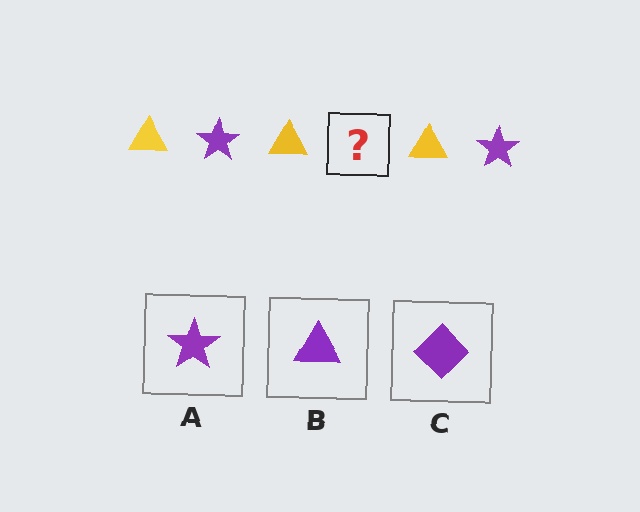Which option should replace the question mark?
Option A.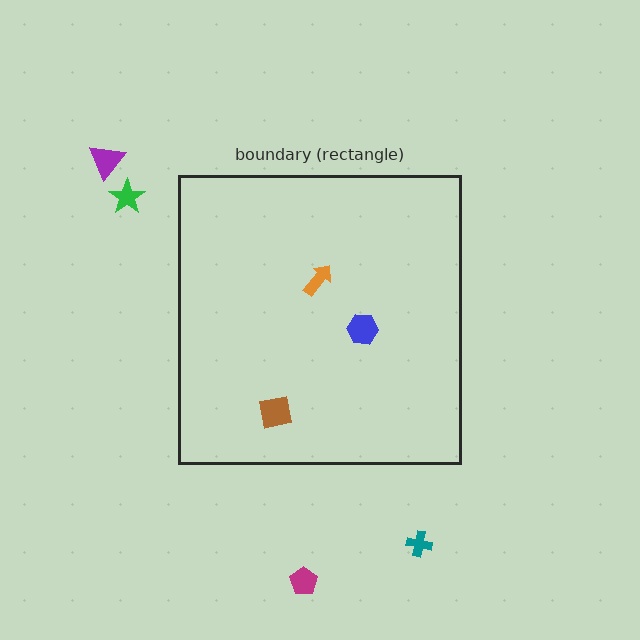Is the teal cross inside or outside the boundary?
Outside.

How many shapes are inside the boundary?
3 inside, 4 outside.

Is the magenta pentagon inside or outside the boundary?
Outside.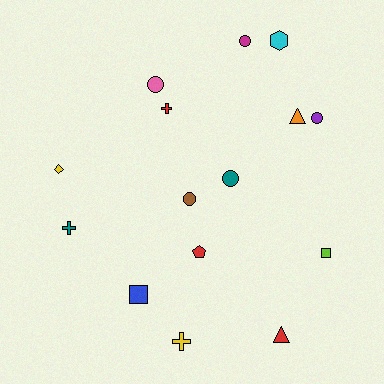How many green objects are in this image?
There are no green objects.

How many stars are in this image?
There are no stars.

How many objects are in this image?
There are 15 objects.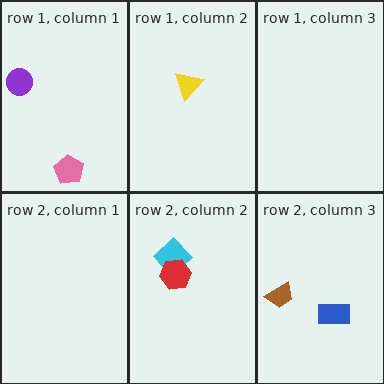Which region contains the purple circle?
The row 1, column 1 region.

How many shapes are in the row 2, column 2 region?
2.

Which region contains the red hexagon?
The row 2, column 2 region.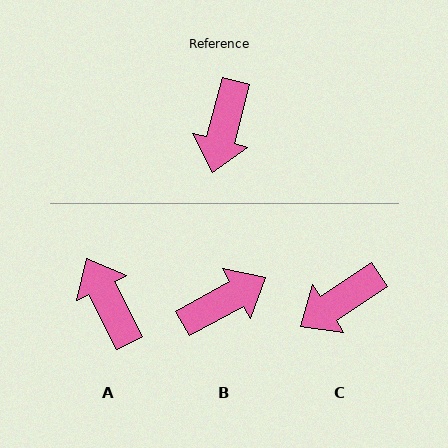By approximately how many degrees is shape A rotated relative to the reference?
Approximately 139 degrees clockwise.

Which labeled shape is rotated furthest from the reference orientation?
A, about 139 degrees away.